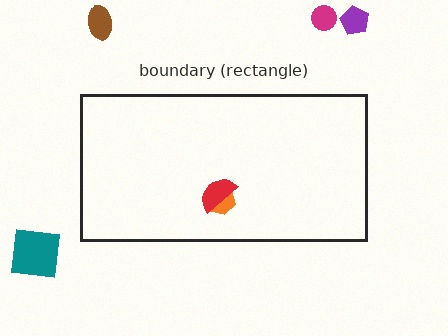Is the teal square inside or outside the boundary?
Outside.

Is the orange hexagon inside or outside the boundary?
Inside.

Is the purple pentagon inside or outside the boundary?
Outside.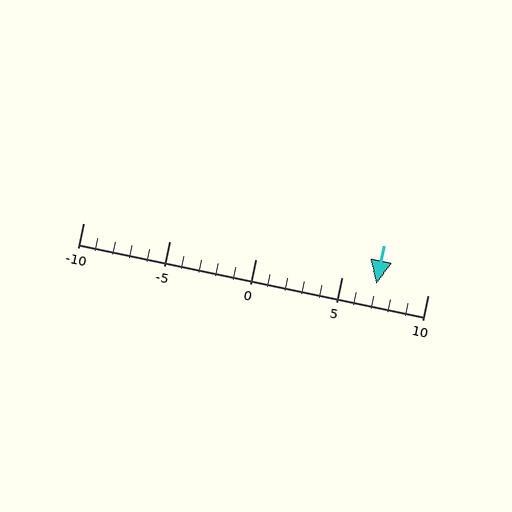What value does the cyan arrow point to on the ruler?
The cyan arrow points to approximately 7.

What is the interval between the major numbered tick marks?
The major tick marks are spaced 5 units apart.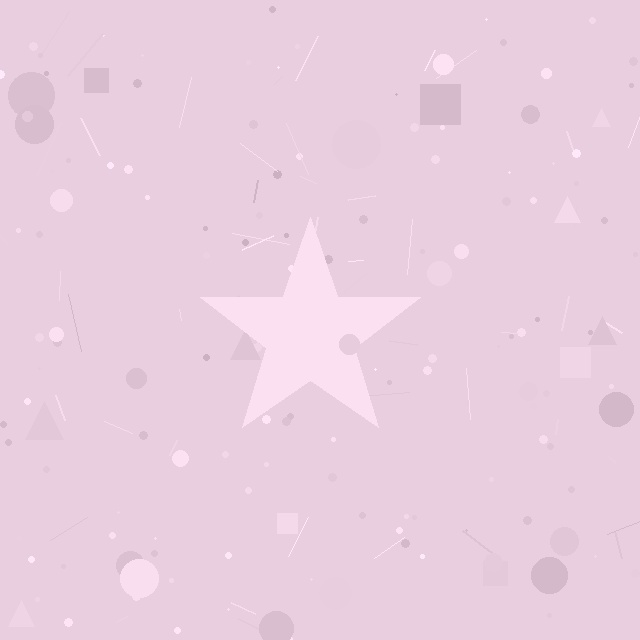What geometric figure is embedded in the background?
A star is embedded in the background.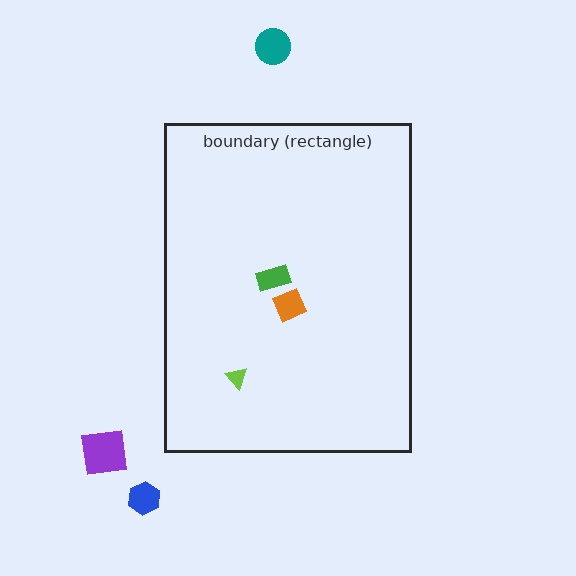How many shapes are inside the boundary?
3 inside, 3 outside.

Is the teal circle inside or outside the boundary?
Outside.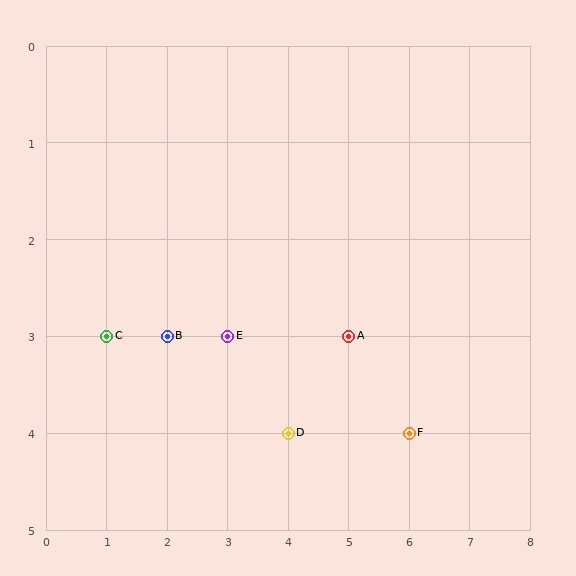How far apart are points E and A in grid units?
Points E and A are 2 columns apart.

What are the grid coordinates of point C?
Point C is at grid coordinates (1, 3).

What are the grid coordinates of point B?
Point B is at grid coordinates (2, 3).